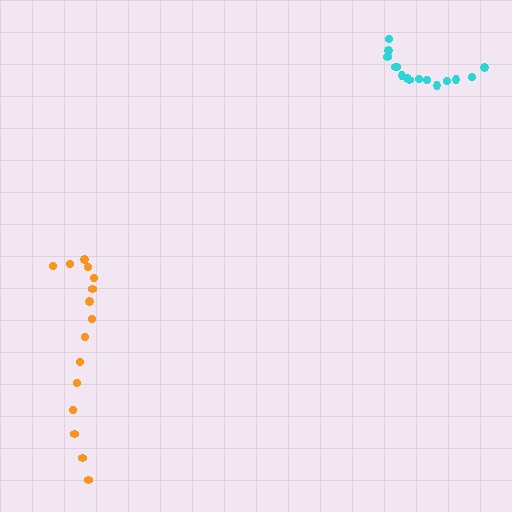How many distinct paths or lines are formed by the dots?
There are 2 distinct paths.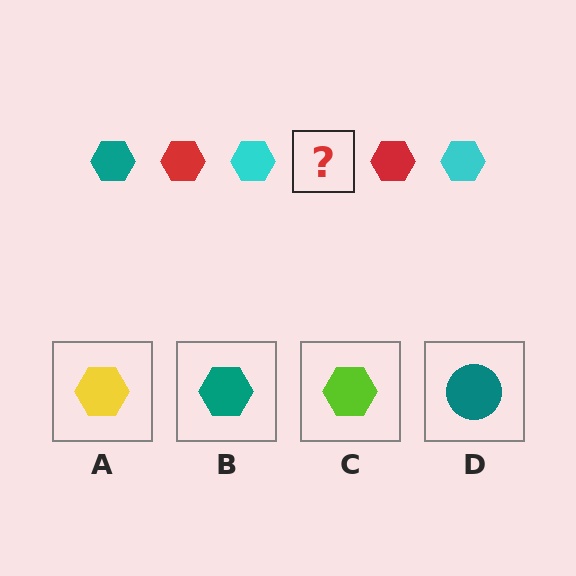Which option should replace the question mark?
Option B.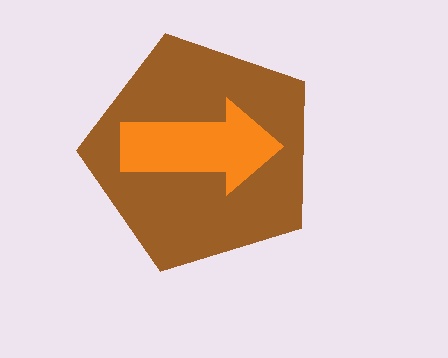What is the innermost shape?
The orange arrow.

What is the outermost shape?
The brown pentagon.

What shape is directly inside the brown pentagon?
The orange arrow.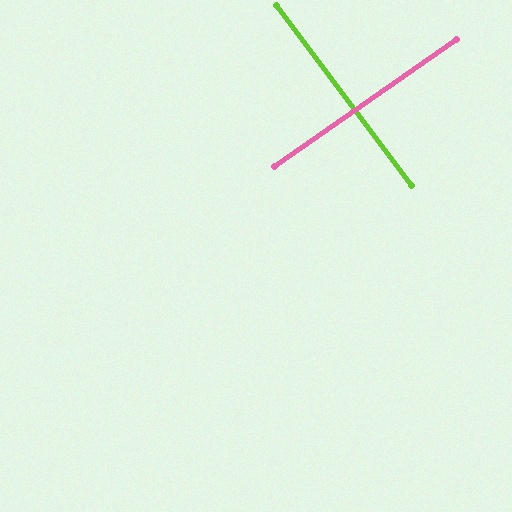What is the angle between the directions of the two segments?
Approximately 88 degrees.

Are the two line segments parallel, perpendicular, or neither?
Perpendicular — they meet at approximately 88°.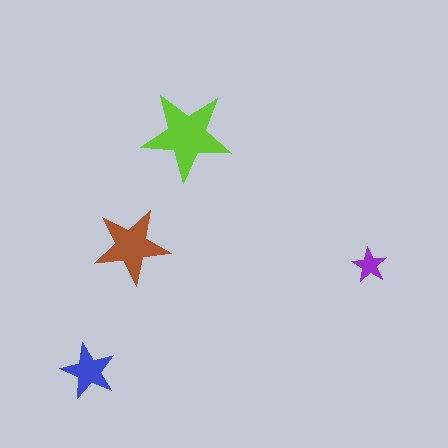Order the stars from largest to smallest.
the lime one, the brown one, the blue one, the purple one.